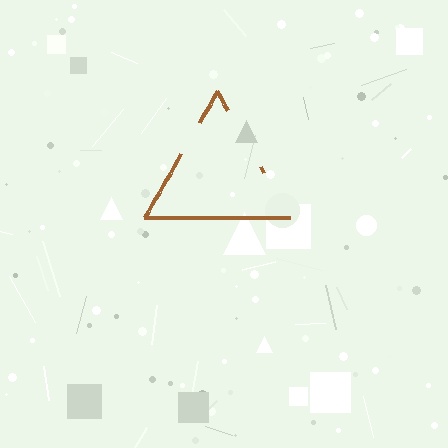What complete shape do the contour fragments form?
The contour fragments form a triangle.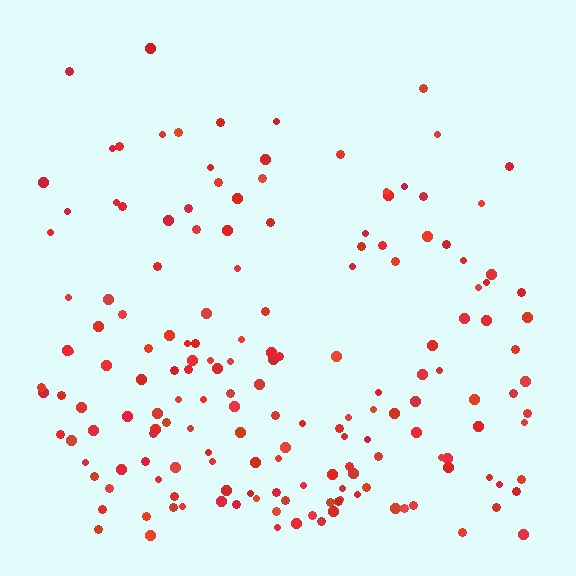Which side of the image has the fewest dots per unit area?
The top.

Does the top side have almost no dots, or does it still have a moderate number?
Still a moderate number, just noticeably fewer than the bottom.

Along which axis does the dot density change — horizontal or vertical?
Vertical.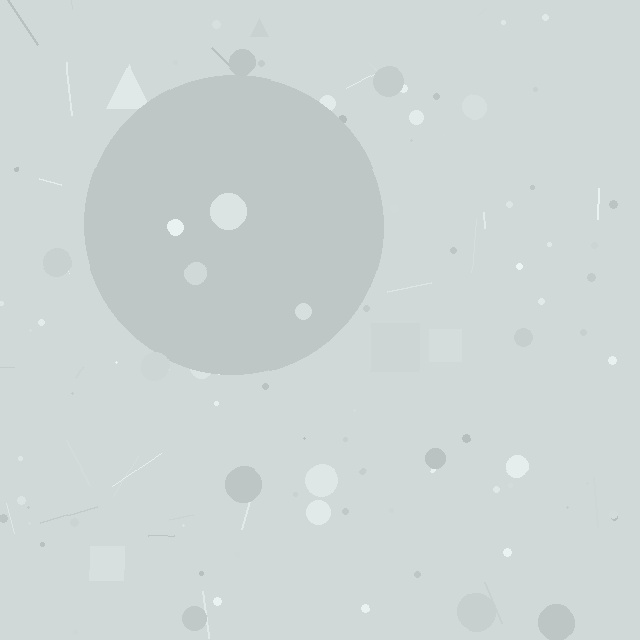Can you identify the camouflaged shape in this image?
The camouflaged shape is a circle.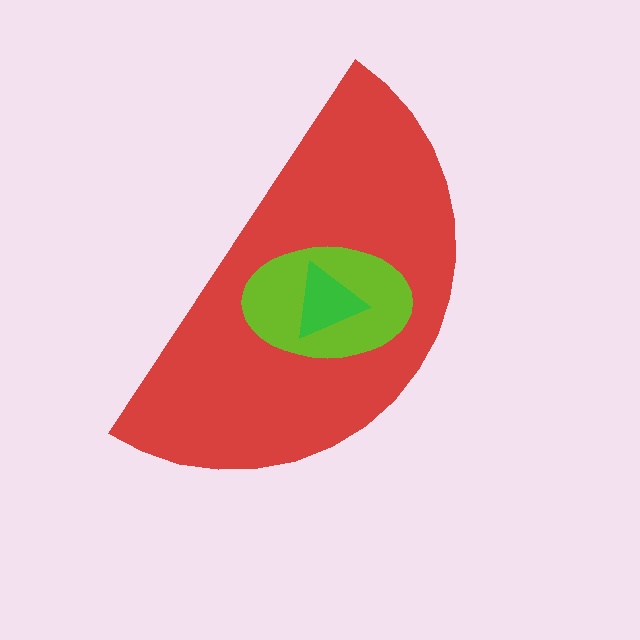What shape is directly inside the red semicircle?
The lime ellipse.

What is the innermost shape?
The green triangle.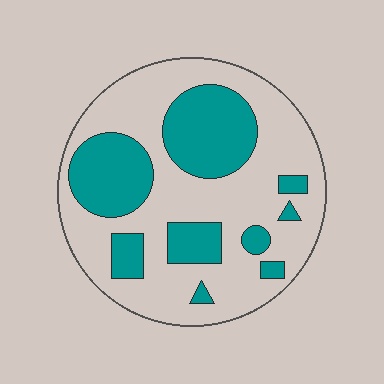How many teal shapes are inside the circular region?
9.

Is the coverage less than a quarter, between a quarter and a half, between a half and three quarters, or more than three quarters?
Between a quarter and a half.